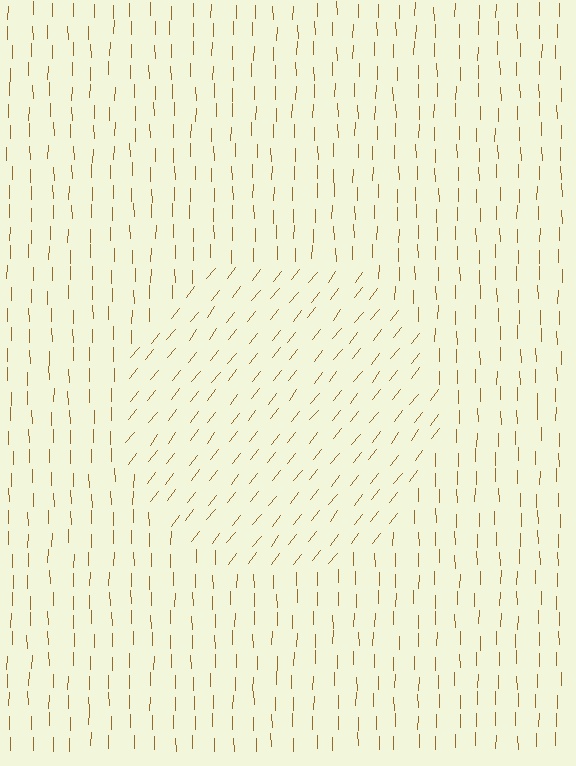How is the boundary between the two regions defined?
The boundary is defined purely by a change in line orientation (approximately 38 degrees difference). All lines are the same color and thickness.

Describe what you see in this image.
The image is filled with small brown line segments. A circle region in the image has lines oriented differently from the surrounding lines, creating a visible texture boundary.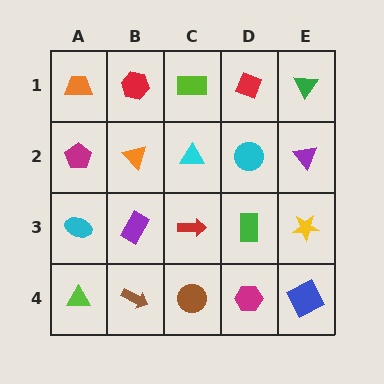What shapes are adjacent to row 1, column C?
A cyan triangle (row 2, column C), a red hexagon (row 1, column B), a red diamond (row 1, column D).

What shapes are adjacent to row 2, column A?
An orange trapezoid (row 1, column A), a cyan ellipse (row 3, column A), an orange triangle (row 2, column B).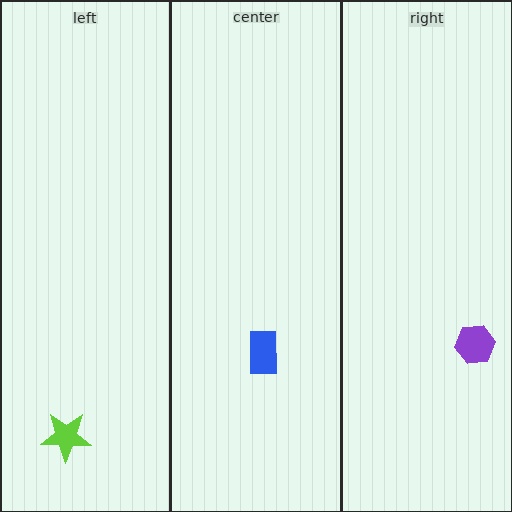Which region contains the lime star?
The left region.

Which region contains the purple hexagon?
The right region.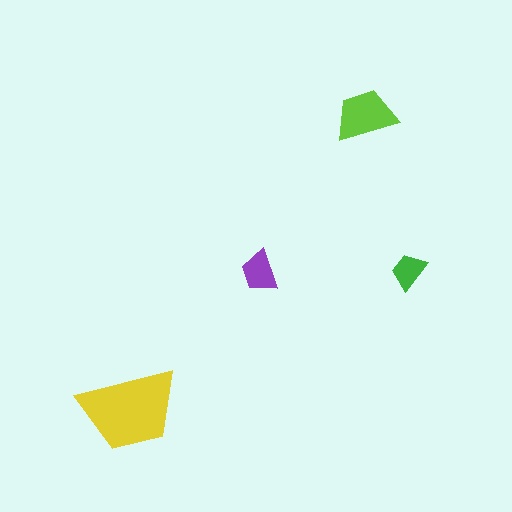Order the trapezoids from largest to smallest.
the yellow one, the lime one, the purple one, the green one.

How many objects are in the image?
There are 4 objects in the image.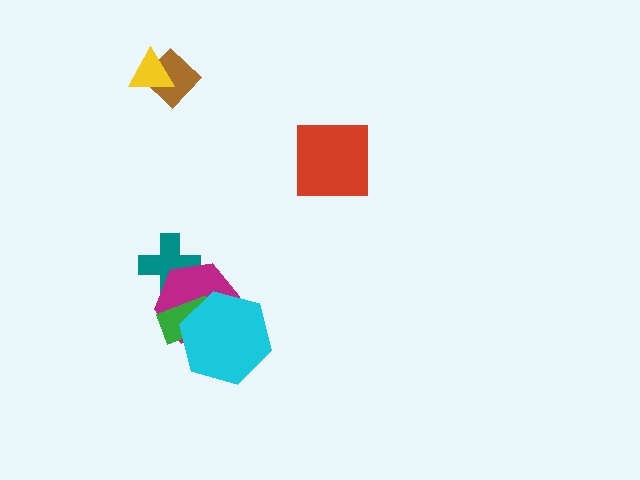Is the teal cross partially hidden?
Yes, it is partially covered by another shape.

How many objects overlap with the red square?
0 objects overlap with the red square.